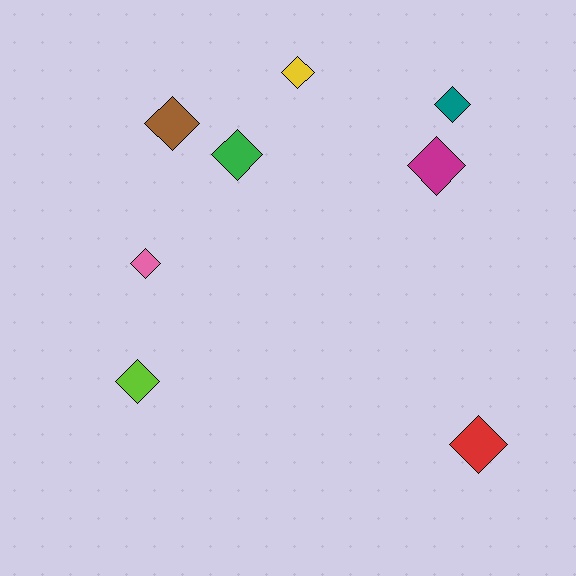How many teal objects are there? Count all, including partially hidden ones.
There is 1 teal object.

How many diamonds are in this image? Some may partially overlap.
There are 8 diamonds.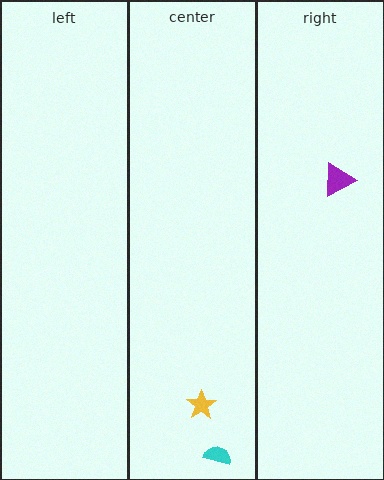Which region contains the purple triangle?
The right region.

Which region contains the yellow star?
The center region.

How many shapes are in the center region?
2.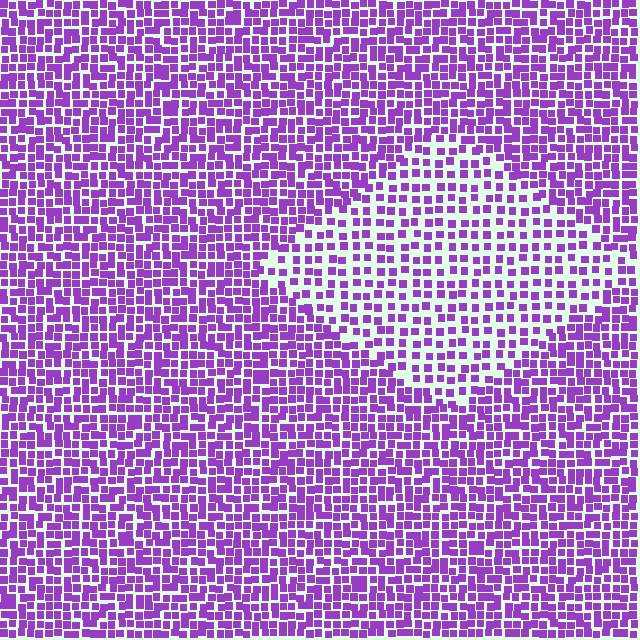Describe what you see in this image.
The image contains small purple elements arranged at two different densities. A diamond-shaped region is visible where the elements are less densely packed than the surrounding area.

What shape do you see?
I see a diamond.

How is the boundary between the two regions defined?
The boundary is defined by a change in element density (approximately 1.8x ratio). All elements are the same color, size, and shape.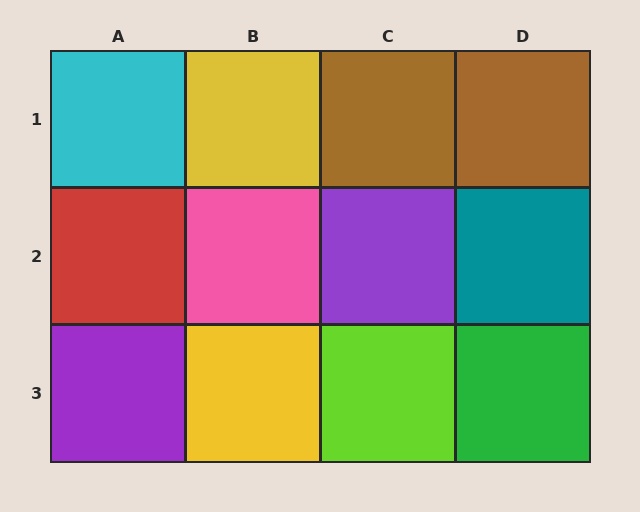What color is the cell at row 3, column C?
Lime.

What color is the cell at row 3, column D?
Green.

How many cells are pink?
1 cell is pink.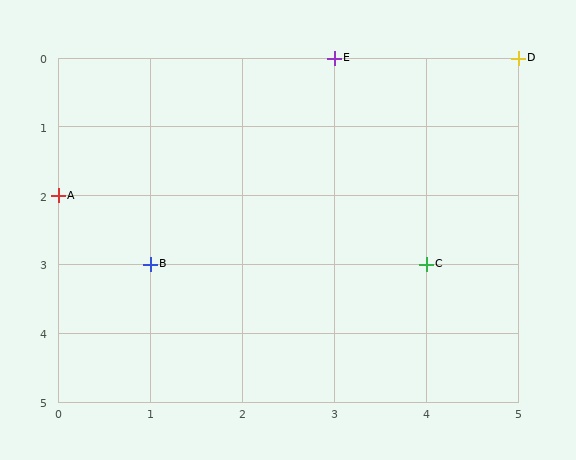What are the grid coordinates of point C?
Point C is at grid coordinates (4, 3).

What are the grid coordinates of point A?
Point A is at grid coordinates (0, 2).